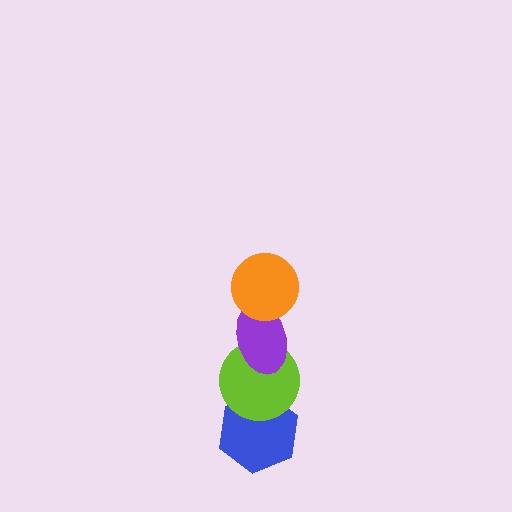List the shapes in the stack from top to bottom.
From top to bottom: the orange circle, the purple ellipse, the lime circle, the blue hexagon.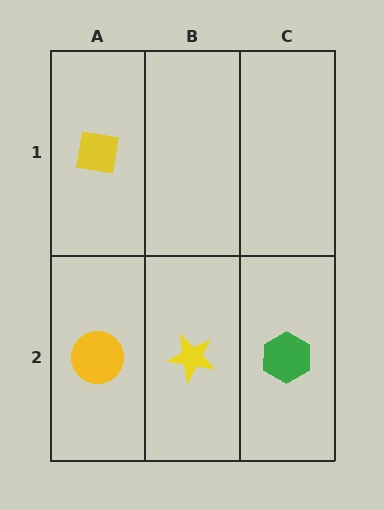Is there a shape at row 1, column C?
No, that cell is empty.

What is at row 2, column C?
A green hexagon.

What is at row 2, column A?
A yellow circle.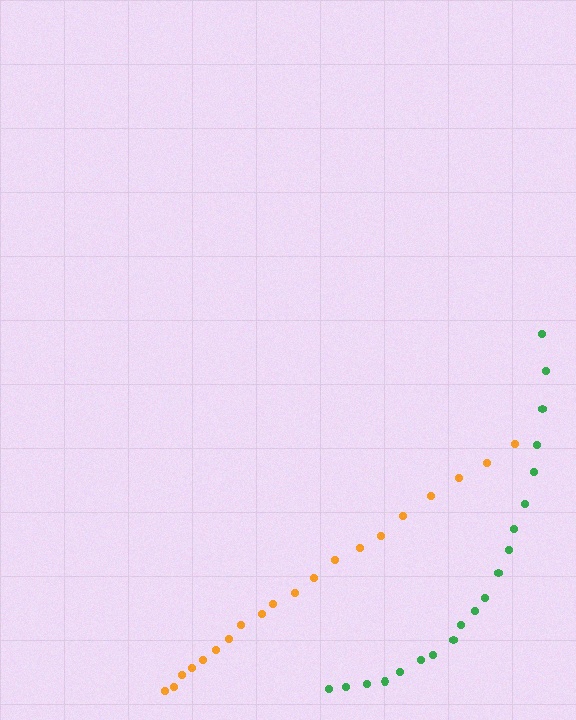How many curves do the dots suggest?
There are 2 distinct paths.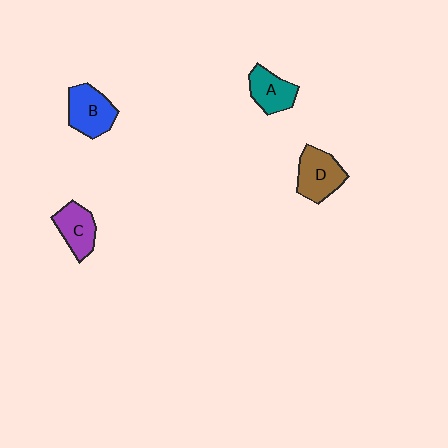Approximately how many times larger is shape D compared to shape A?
Approximately 1.2 times.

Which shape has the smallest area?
Shape A (teal).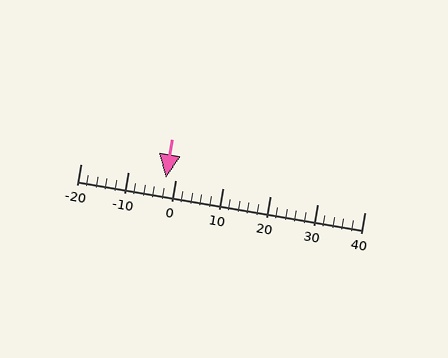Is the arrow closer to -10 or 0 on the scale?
The arrow is closer to 0.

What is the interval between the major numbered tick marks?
The major tick marks are spaced 10 units apart.